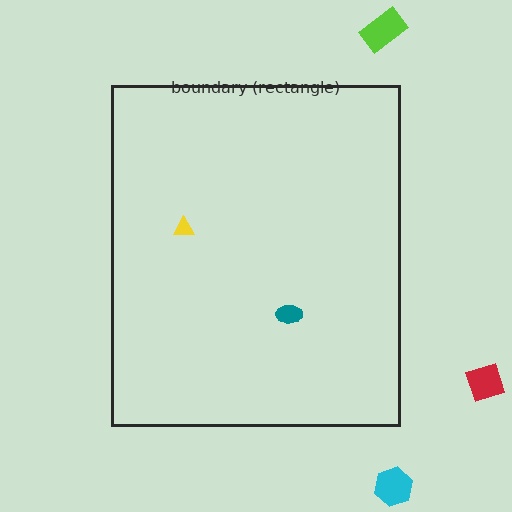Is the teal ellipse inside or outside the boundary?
Inside.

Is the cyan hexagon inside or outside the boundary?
Outside.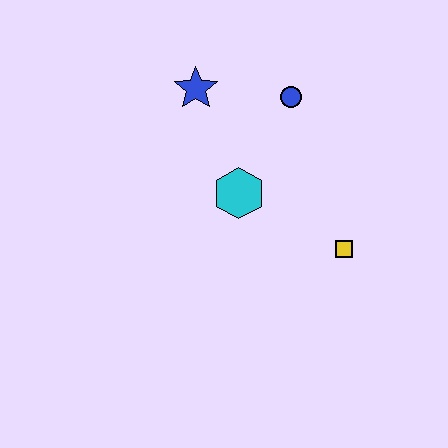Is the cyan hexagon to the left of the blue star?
No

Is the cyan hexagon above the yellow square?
Yes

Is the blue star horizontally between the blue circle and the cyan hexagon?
No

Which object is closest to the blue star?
The blue circle is closest to the blue star.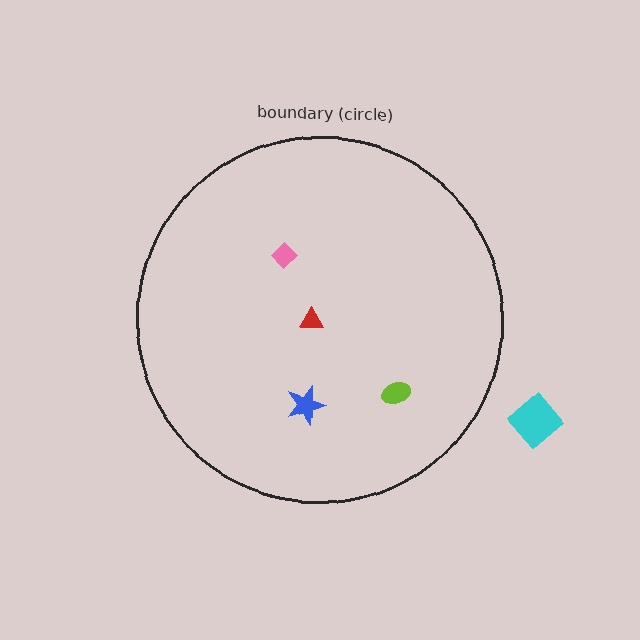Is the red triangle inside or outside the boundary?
Inside.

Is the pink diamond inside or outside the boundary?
Inside.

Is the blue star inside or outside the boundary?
Inside.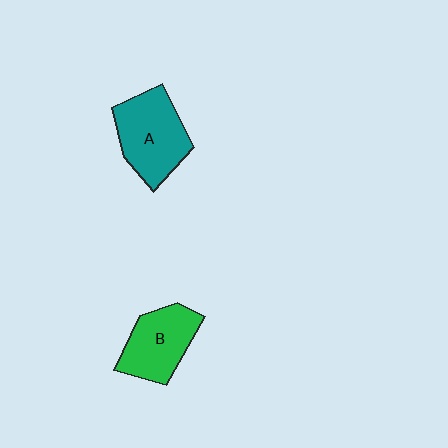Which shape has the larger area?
Shape A (teal).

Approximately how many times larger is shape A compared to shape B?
Approximately 1.2 times.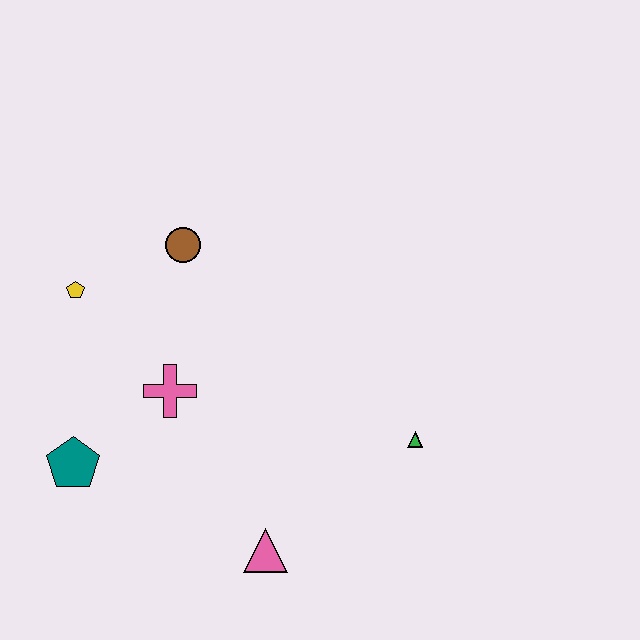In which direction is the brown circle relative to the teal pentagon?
The brown circle is above the teal pentagon.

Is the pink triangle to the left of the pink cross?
No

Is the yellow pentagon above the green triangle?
Yes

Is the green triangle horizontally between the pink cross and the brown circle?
No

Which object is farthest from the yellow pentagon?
The green triangle is farthest from the yellow pentagon.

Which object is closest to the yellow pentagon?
The brown circle is closest to the yellow pentagon.